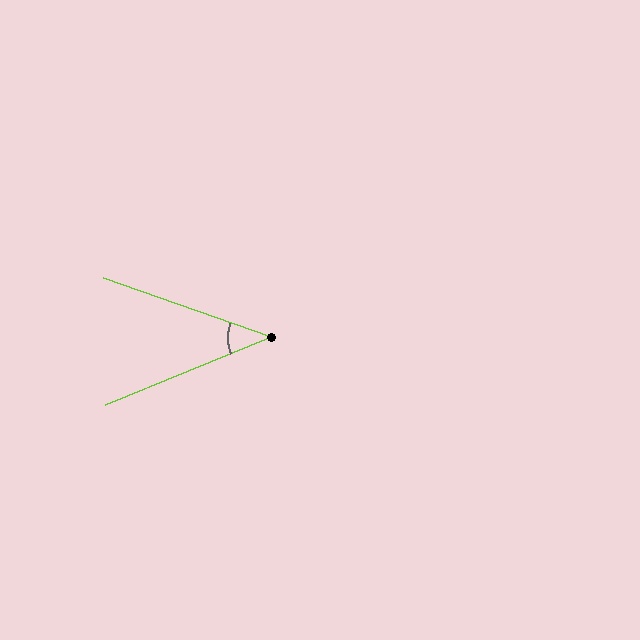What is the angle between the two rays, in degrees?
Approximately 42 degrees.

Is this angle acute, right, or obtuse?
It is acute.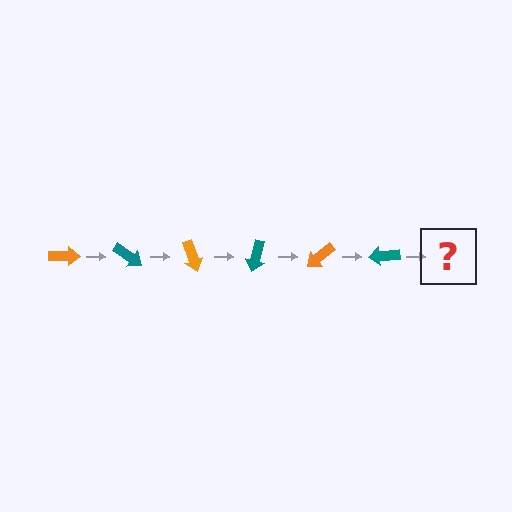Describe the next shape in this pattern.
It should be an orange arrow, rotated 210 degrees from the start.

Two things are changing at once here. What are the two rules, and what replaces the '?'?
The two rules are that it rotates 35 degrees each step and the color cycles through orange and teal. The '?' should be an orange arrow, rotated 210 degrees from the start.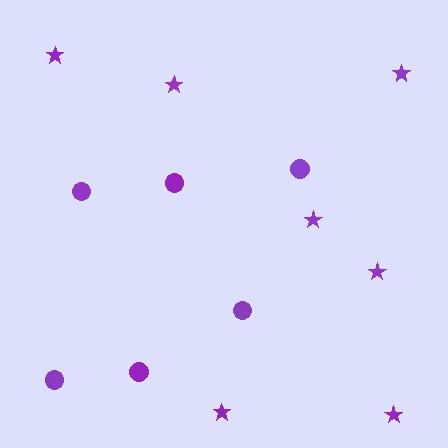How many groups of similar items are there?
There are 2 groups: one group of stars (7) and one group of circles (6).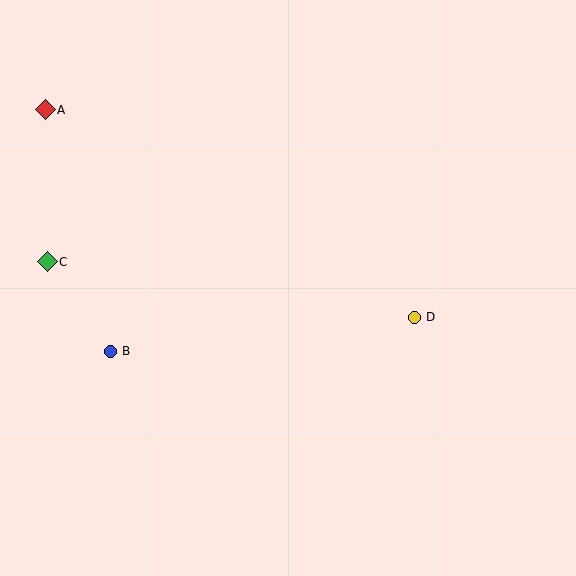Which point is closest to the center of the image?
Point D at (414, 317) is closest to the center.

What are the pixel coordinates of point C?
Point C is at (47, 262).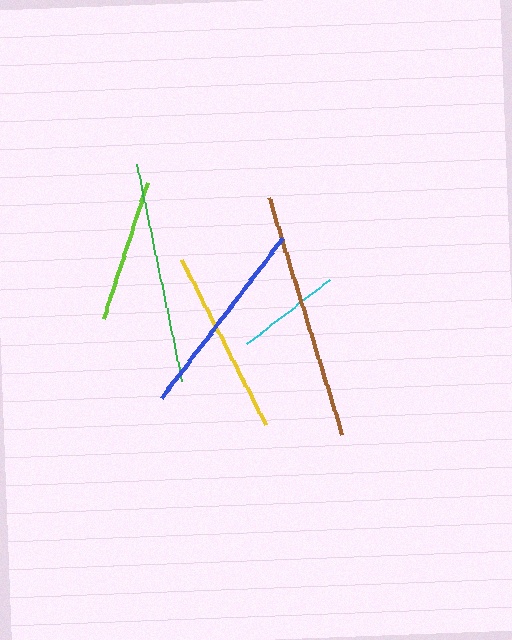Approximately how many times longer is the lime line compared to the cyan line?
The lime line is approximately 1.4 times the length of the cyan line.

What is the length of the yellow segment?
The yellow segment is approximately 184 pixels long.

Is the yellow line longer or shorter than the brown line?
The brown line is longer than the yellow line.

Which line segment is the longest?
The brown line is the longest at approximately 247 pixels.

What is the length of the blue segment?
The blue segment is approximately 200 pixels long.